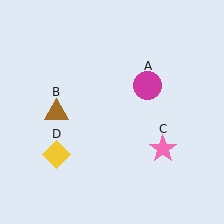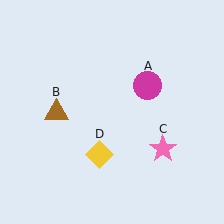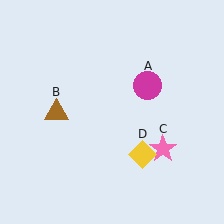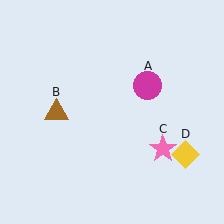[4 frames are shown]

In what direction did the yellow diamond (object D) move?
The yellow diamond (object D) moved right.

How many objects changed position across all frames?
1 object changed position: yellow diamond (object D).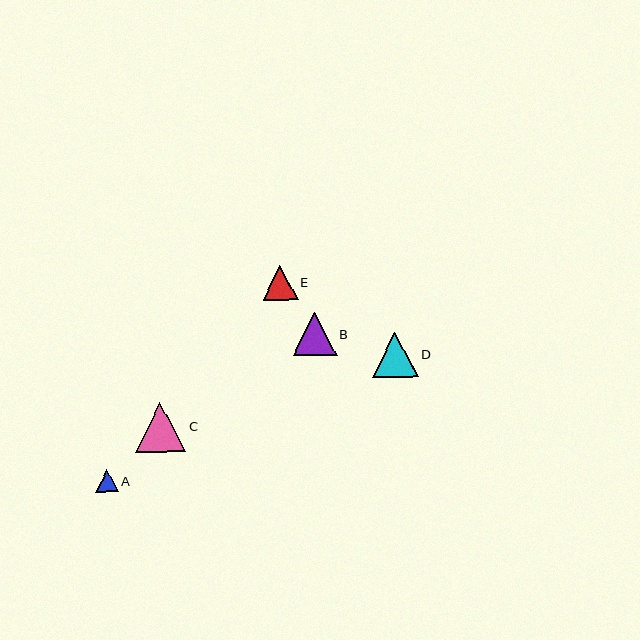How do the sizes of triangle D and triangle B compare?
Triangle D and triangle B are approximately the same size.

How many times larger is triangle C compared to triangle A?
Triangle C is approximately 2.3 times the size of triangle A.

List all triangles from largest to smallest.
From largest to smallest: C, D, B, E, A.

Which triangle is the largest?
Triangle C is the largest with a size of approximately 50 pixels.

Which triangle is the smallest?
Triangle A is the smallest with a size of approximately 22 pixels.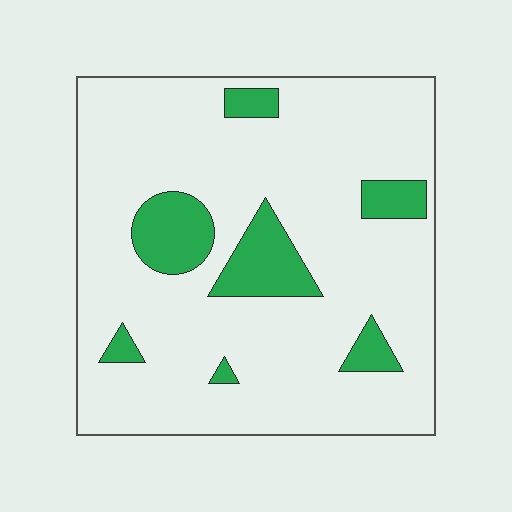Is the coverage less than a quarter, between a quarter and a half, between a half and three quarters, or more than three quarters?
Less than a quarter.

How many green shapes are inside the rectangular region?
7.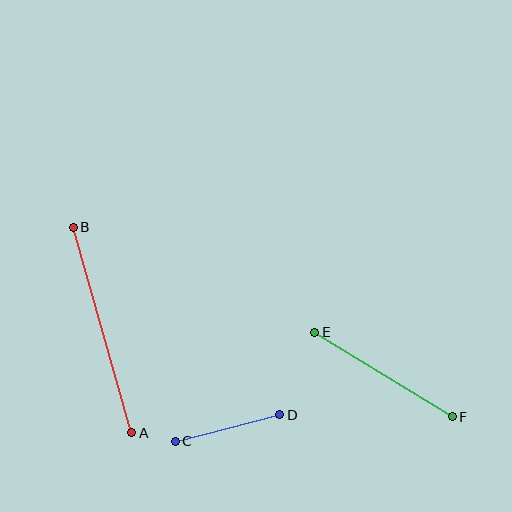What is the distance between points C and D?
The distance is approximately 108 pixels.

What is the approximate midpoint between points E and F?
The midpoint is at approximately (384, 375) pixels.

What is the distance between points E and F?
The distance is approximately 161 pixels.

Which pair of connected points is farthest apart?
Points A and B are farthest apart.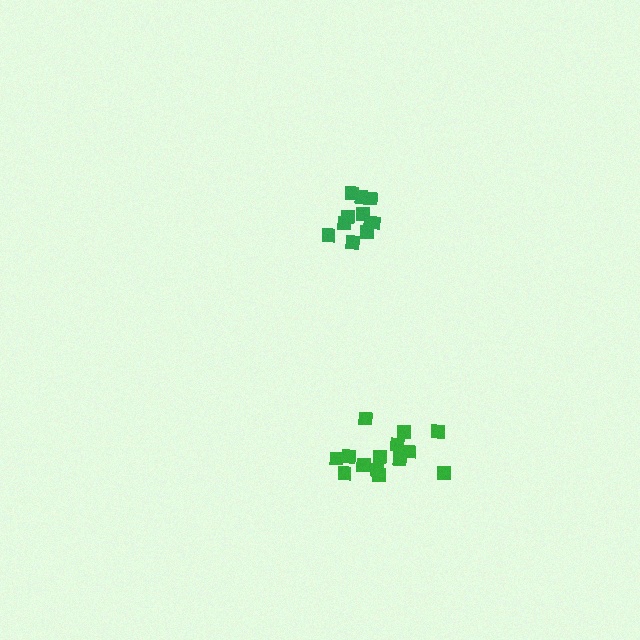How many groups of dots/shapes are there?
There are 2 groups.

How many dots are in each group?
Group 1: 11 dots, Group 2: 14 dots (25 total).